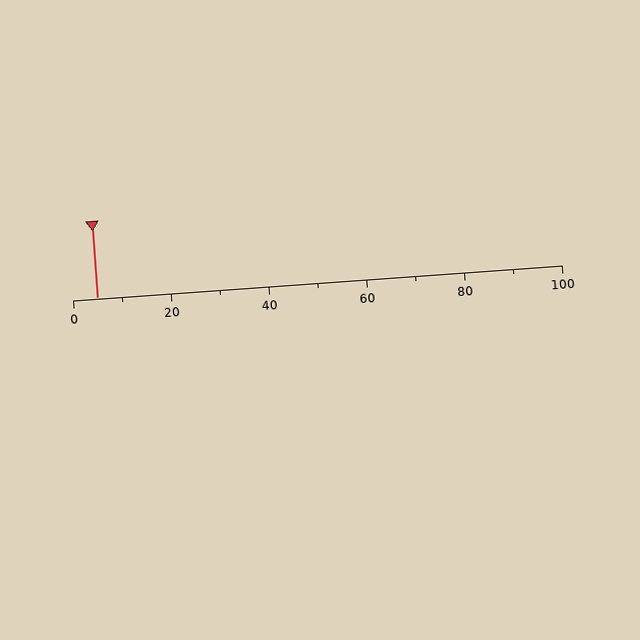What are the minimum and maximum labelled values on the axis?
The axis runs from 0 to 100.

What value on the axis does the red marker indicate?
The marker indicates approximately 5.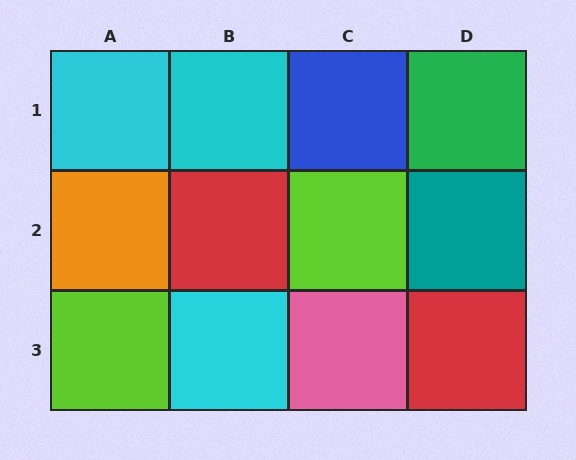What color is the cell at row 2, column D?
Teal.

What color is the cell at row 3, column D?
Red.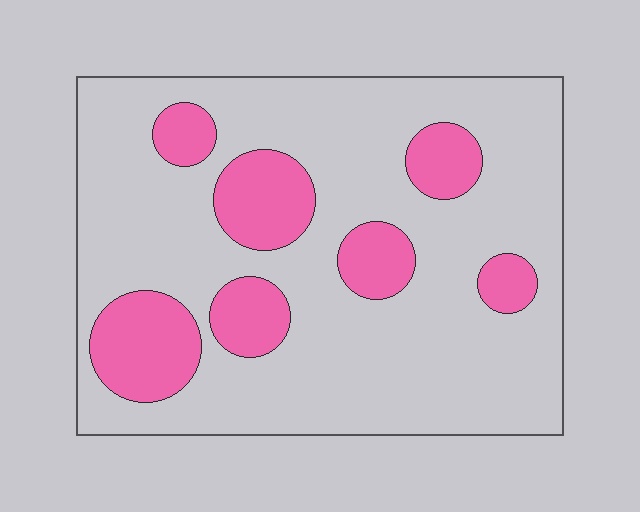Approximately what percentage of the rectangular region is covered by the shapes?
Approximately 20%.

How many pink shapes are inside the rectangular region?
7.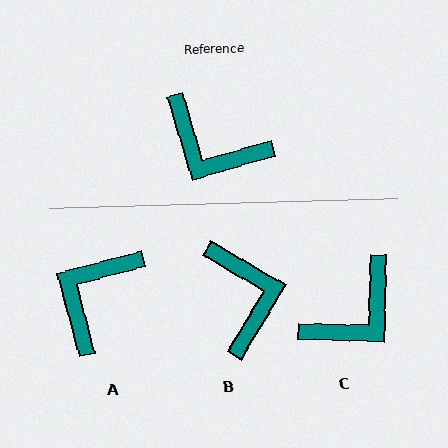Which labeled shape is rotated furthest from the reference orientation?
B, about 133 degrees away.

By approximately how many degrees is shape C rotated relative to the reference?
Approximately 72 degrees counter-clockwise.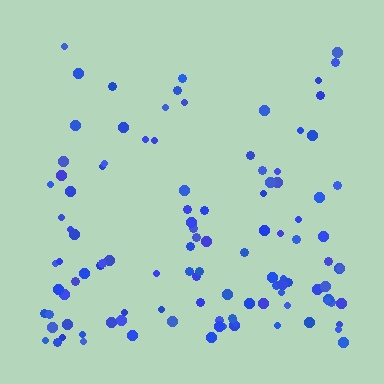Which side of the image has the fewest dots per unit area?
The top.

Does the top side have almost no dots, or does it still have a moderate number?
Still a moderate number, just noticeably fewer than the bottom.